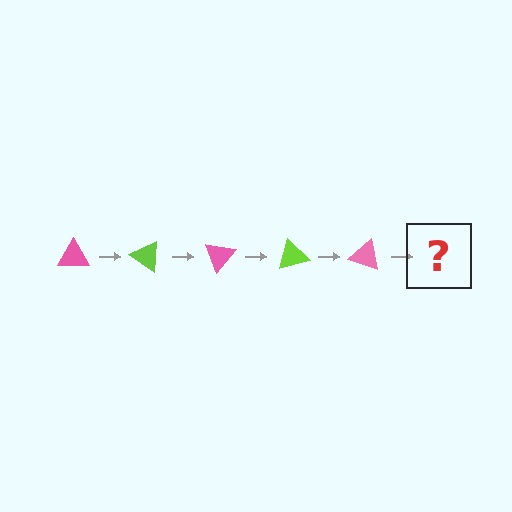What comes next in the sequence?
The next element should be a lime triangle, rotated 175 degrees from the start.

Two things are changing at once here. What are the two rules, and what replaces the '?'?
The two rules are that it rotates 35 degrees each step and the color cycles through pink and lime. The '?' should be a lime triangle, rotated 175 degrees from the start.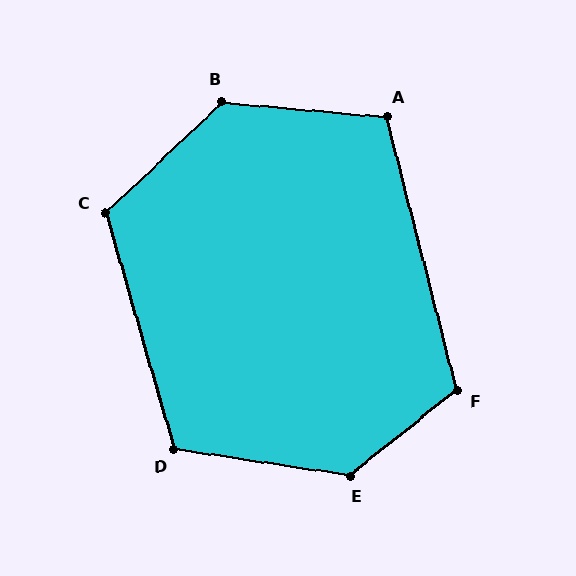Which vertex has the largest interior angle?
E, at approximately 133 degrees.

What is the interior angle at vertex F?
Approximately 114 degrees (obtuse).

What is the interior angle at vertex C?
Approximately 117 degrees (obtuse).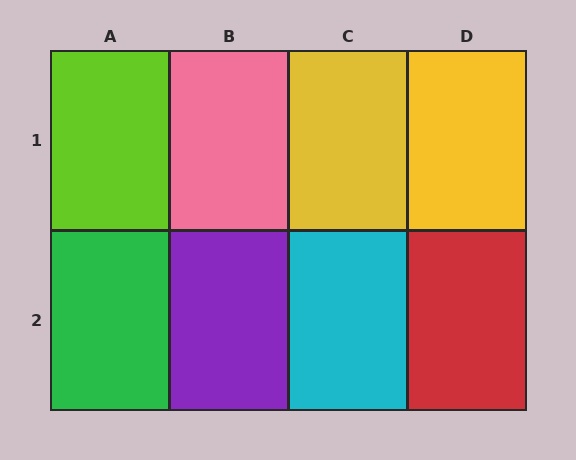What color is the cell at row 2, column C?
Cyan.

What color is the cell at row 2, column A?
Green.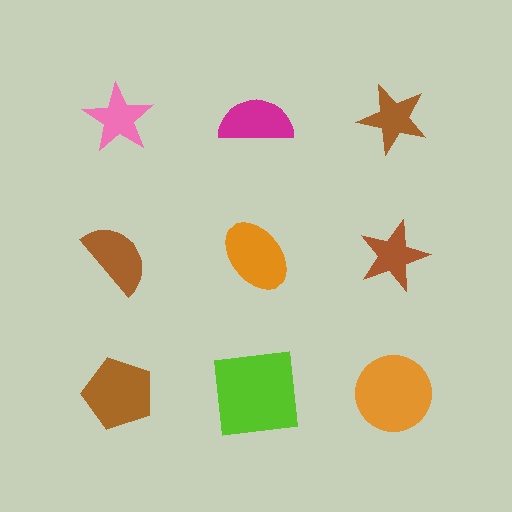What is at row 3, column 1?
A brown pentagon.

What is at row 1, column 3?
A brown star.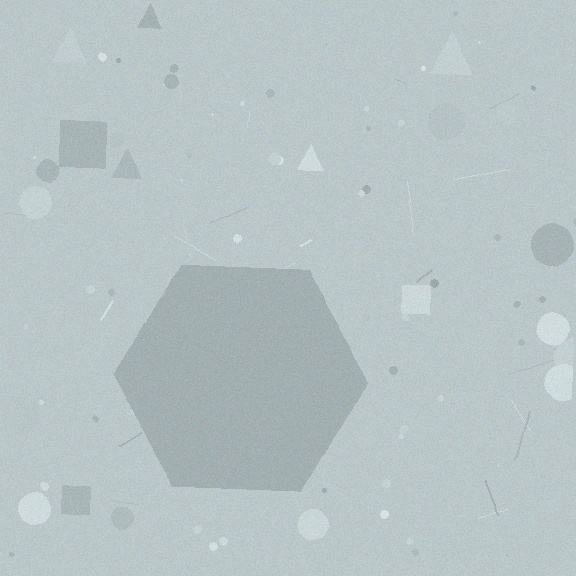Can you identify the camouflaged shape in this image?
The camouflaged shape is a hexagon.